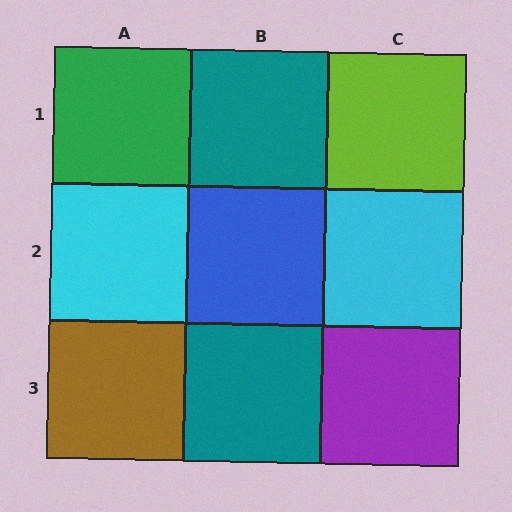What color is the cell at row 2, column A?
Cyan.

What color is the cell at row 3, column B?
Teal.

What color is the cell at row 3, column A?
Brown.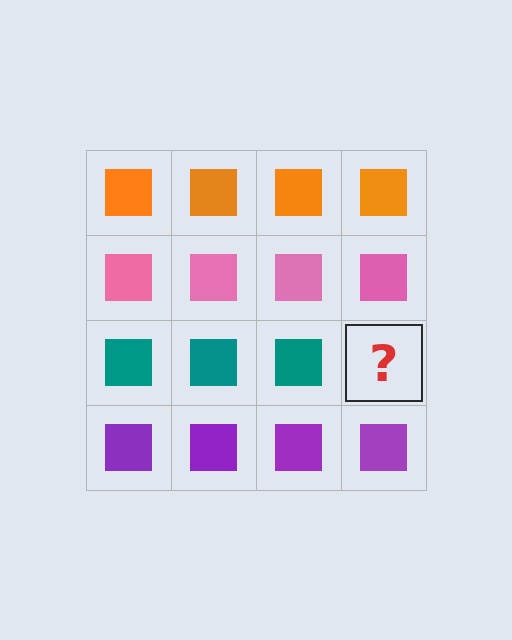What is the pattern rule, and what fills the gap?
The rule is that each row has a consistent color. The gap should be filled with a teal square.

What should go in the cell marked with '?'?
The missing cell should contain a teal square.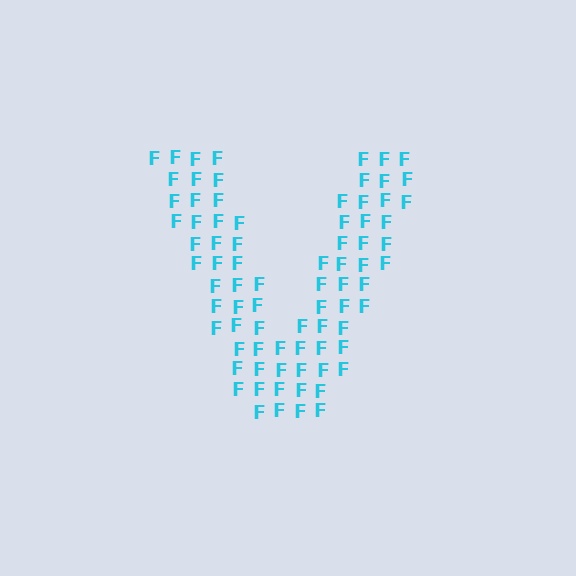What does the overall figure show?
The overall figure shows the letter V.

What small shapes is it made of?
It is made of small letter F's.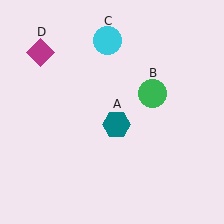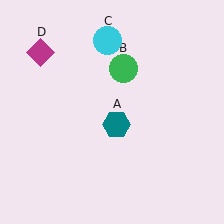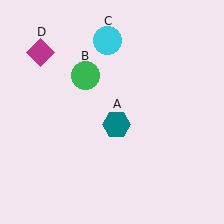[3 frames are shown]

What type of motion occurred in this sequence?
The green circle (object B) rotated counterclockwise around the center of the scene.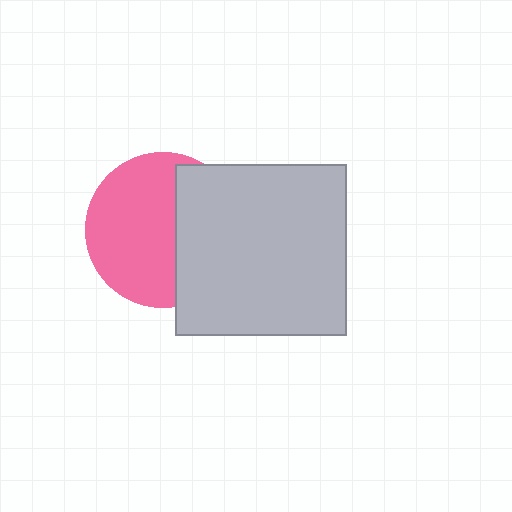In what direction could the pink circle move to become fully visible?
The pink circle could move left. That would shift it out from behind the light gray square entirely.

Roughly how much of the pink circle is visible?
About half of it is visible (roughly 61%).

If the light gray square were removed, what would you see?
You would see the complete pink circle.